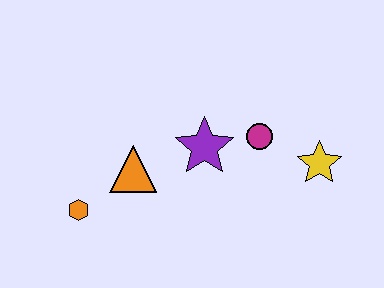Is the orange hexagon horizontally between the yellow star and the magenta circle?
No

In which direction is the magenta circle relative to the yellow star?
The magenta circle is to the left of the yellow star.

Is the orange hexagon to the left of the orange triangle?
Yes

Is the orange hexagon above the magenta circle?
No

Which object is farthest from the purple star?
The orange hexagon is farthest from the purple star.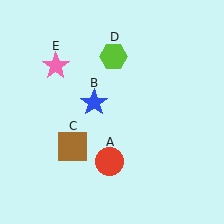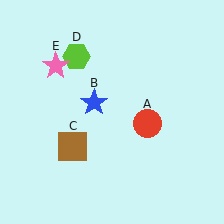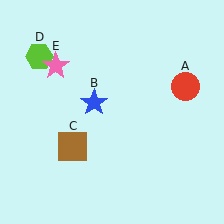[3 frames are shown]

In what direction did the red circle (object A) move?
The red circle (object A) moved up and to the right.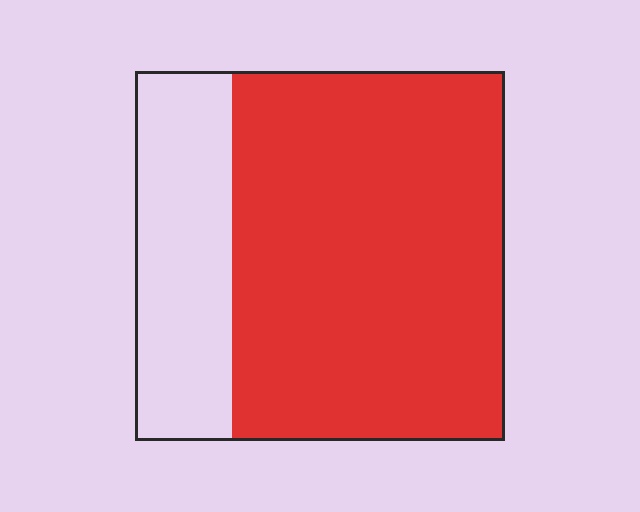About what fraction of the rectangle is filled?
About three quarters (3/4).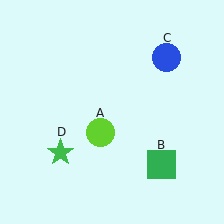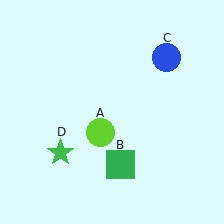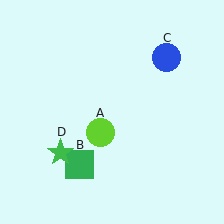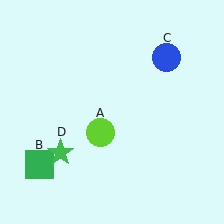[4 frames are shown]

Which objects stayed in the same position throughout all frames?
Lime circle (object A) and blue circle (object C) and green star (object D) remained stationary.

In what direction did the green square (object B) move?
The green square (object B) moved left.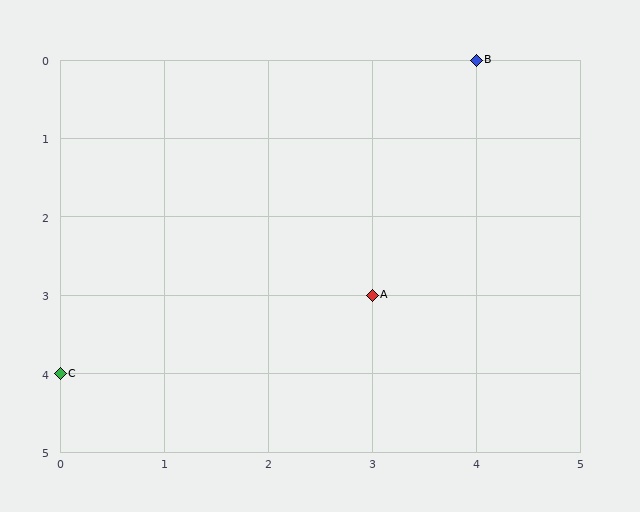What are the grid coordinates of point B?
Point B is at grid coordinates (4, 0).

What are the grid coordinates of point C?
Point C is at grid coordinates (0, 4).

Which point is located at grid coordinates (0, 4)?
Point C is at (0, 4).